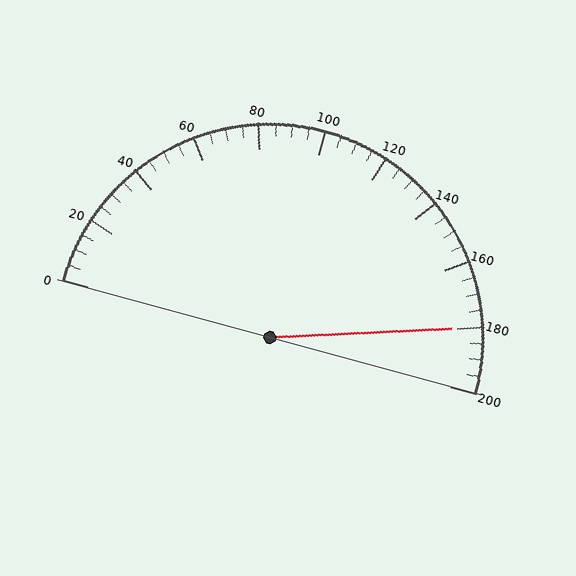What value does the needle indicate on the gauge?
The needle indicates approximately 180.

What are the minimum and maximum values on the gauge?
The gauge ranges from 0 to 200.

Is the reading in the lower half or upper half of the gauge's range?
The reading is in the upper half of the range (0 to 200).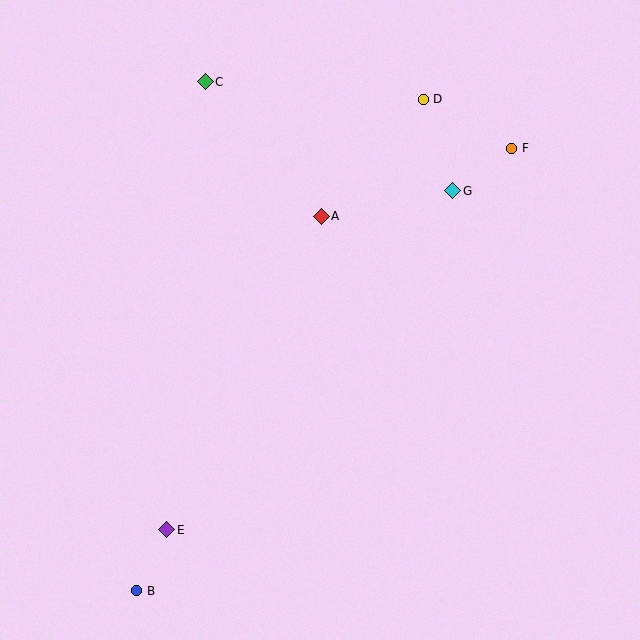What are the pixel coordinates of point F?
Point F is at (512, 148).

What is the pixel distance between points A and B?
The distance between A and B is 417 pixels.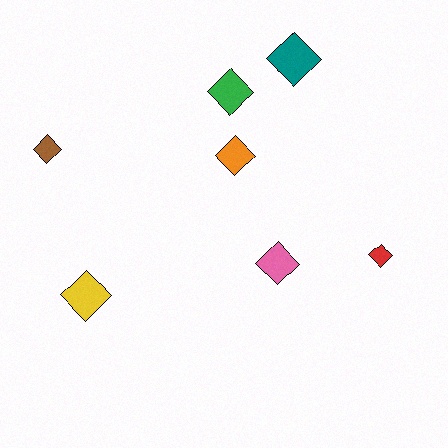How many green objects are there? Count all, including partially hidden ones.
There is 1 green object.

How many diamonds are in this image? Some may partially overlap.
There are 7 diamonds.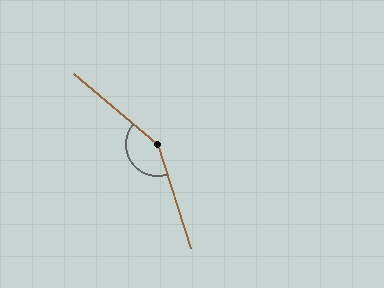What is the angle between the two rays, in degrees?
Approximately 148 degrees.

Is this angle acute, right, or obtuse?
It is obtuse.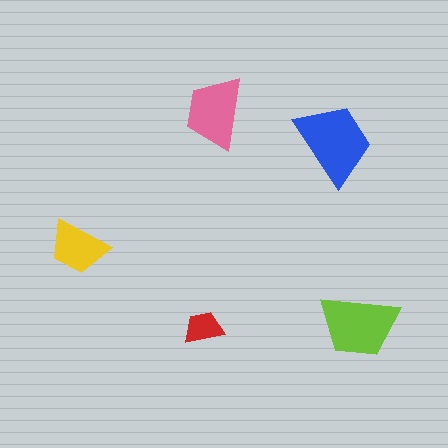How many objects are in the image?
There are 5 objects in the image.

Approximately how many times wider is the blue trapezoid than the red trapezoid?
About 2 times wider.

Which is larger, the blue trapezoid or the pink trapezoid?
The blue one.